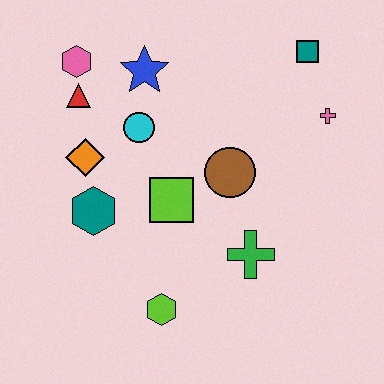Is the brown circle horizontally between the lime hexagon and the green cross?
Yes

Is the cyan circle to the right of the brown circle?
No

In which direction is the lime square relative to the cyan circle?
The lime square is below the cyan circle.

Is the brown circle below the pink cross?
Yes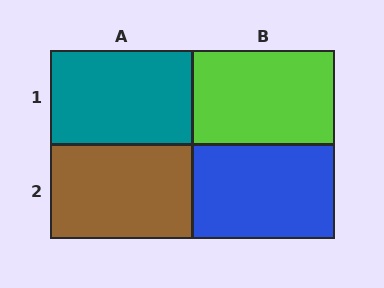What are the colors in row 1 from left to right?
Teal, lime.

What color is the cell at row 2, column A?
Brown.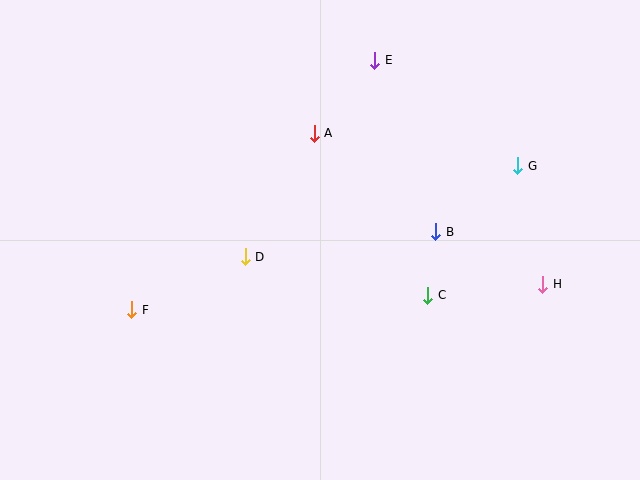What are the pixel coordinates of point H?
Point H is at (543, 284).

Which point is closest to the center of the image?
Point D at (245, 257) is closest to the center.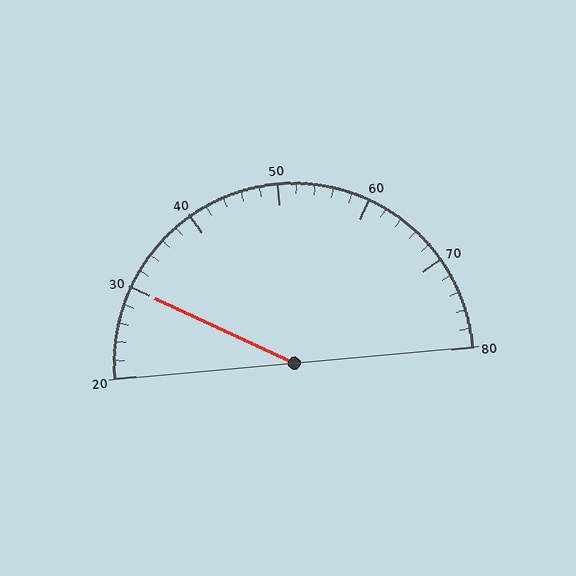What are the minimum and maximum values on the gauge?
The gauge ranges from 20 to 80.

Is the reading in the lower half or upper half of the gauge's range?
The reading is in the lower half of the range (20 to 80).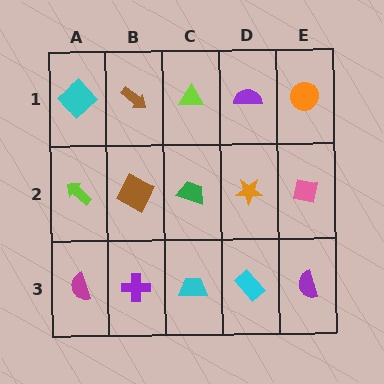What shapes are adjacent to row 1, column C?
A green trapezoid (row 2, column C), a brown arrow (row 1, column B), a purple semicircle (row 1, column D).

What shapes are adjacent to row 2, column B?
A brown arrow (row 1, column B), a purple cross (row 3, column B), a lime arrow (row 2, column A), a green trapezoid (row 2, column C).